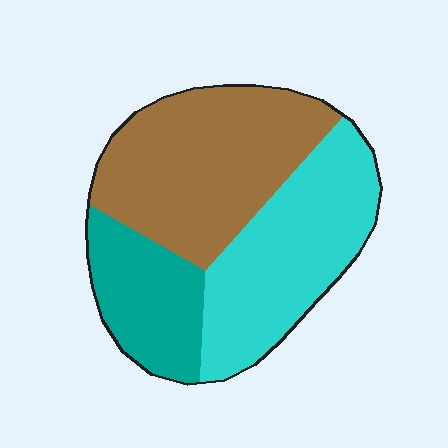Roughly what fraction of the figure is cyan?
Cyan takes up between a third and a half of the figure.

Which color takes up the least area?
Teal, at roughly 20%.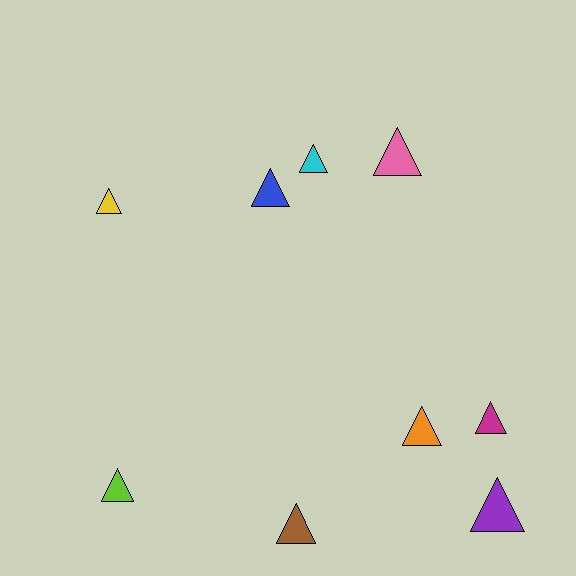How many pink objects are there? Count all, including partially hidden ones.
There is 1 pink object.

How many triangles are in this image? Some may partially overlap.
There are 9 triangles.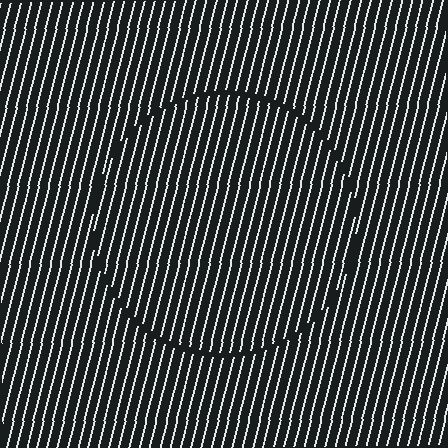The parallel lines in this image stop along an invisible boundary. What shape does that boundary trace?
An illusory circle. The interior of the shape contains the same grating, shifted by half a period — the contour is defined by the phase discontinuity where line-ends from the inner and outer gratings abut.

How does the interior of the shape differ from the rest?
The interior of the shape contains the same grating, shifted by half a period — the contour is defined by the phase discontinuity where line-ends from the inner and outer gratings abut.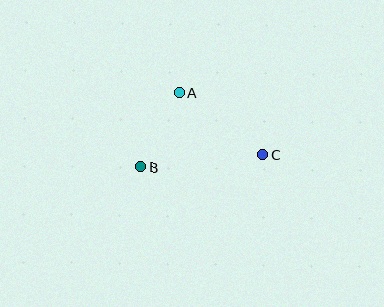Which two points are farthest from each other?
Points B and C are farthest from each other.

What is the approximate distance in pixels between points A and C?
The distance between A and C is approximately 104 pixels.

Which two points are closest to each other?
Points A and B are closest to each other.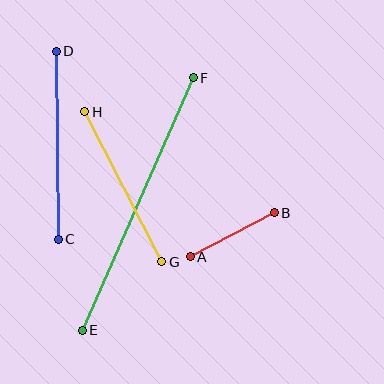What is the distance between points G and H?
The distance is approximately 169 pixels.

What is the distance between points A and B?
The distance is approximately 95 pixels.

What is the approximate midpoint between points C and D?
The midpoint is at approximately (57, 145) pixels.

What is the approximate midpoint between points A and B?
The midpoint is at approximately (232, 235) pixels.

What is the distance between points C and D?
The distance is approximately 188 pixels.